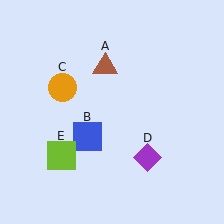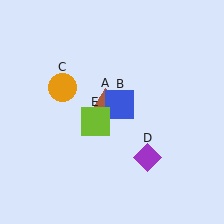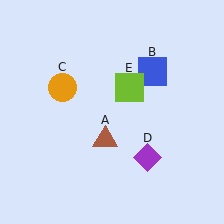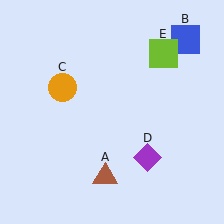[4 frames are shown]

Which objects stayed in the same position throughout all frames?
Orange circle (object C) and purple diamond (object D) remained stationary.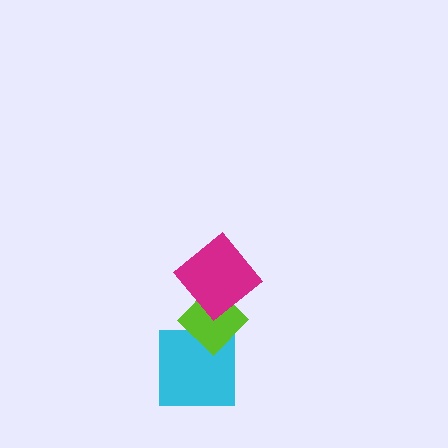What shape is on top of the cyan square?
The lime diamond is on top of the cyan square.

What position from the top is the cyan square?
The cyan square is 3rd from the top.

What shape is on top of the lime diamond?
The magenta diamond is on top of the lime diamond.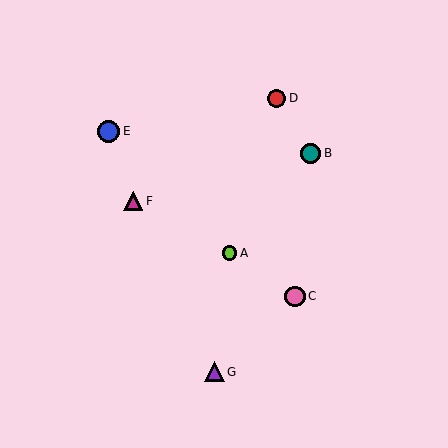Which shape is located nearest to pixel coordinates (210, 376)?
The purple triangle (labeled G) at (214, 372) is nearest to that location.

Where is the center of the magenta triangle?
The center of the magenta triangle is at (133, 201).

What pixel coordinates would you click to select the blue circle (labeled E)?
Click at (109, 131) to select the blue circle E.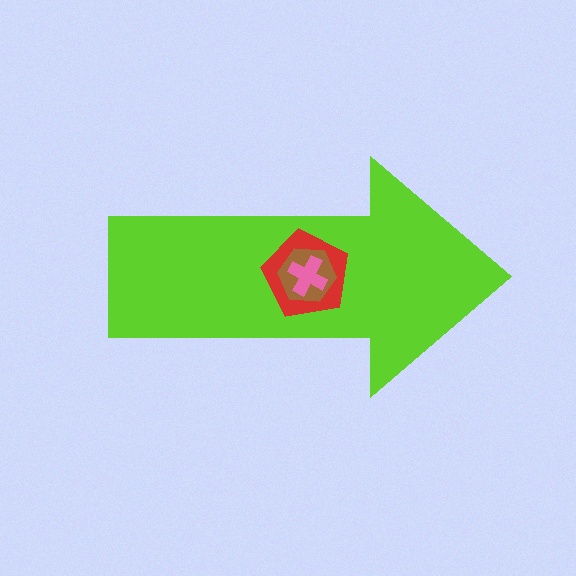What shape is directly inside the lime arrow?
The red pentagon.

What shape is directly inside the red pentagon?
The brown hexagon.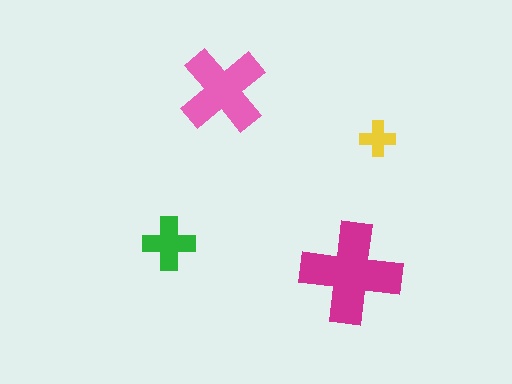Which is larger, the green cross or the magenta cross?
The magenta one.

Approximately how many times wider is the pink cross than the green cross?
About 1.5 times wider.